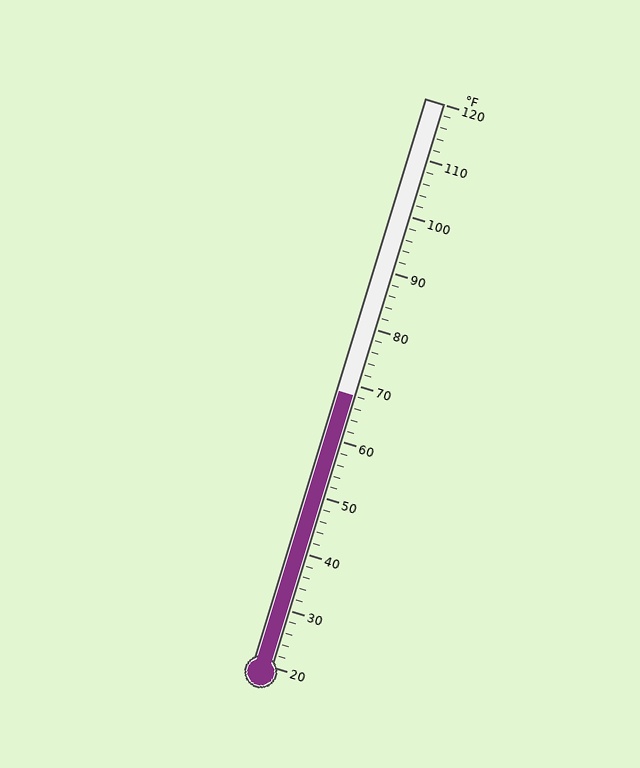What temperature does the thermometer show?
The thermometer shows approximately 68°F.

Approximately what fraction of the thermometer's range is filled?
The thermometer is filled to approximately 50% of its range.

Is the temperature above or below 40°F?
The temperature is above 40°F.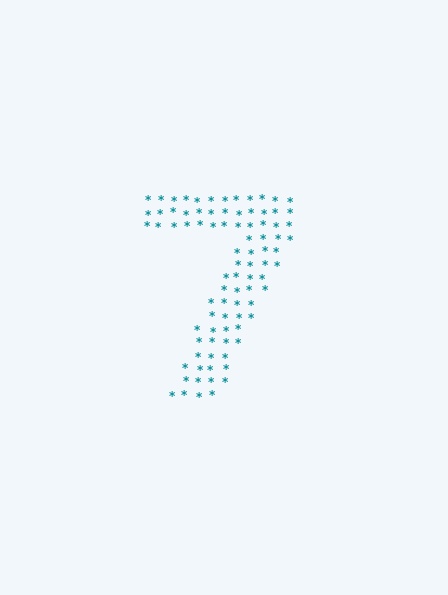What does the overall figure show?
The overall figure shows the digit 7.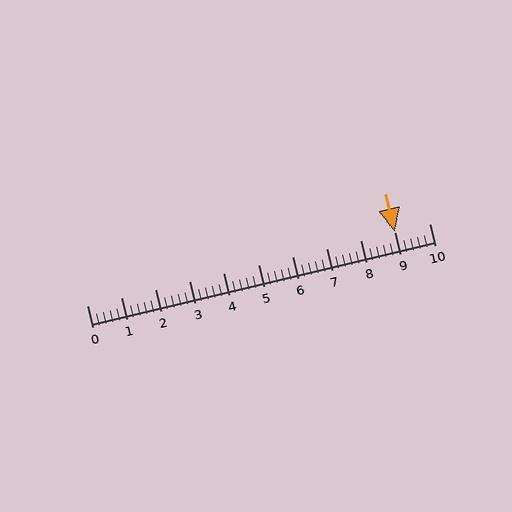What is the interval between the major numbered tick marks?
The major tick marks are spaced 1 units apart.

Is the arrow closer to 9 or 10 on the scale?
The arrow is closer to 9.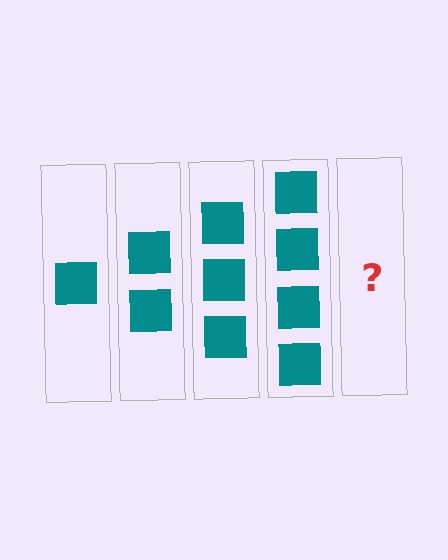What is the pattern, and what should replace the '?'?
The pattern is that each step adds one more square. The '?' should be 5 squares.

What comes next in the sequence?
The next element should be 5 squares.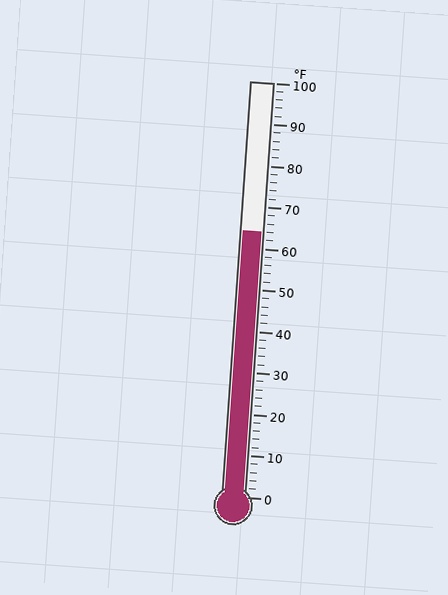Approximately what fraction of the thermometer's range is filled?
The thermometer is filled to approximately 65% of its range.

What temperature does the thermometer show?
The thermometer shows approximately 64°F.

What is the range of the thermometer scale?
The thermometer scale ranges from 0°F to 100°F.